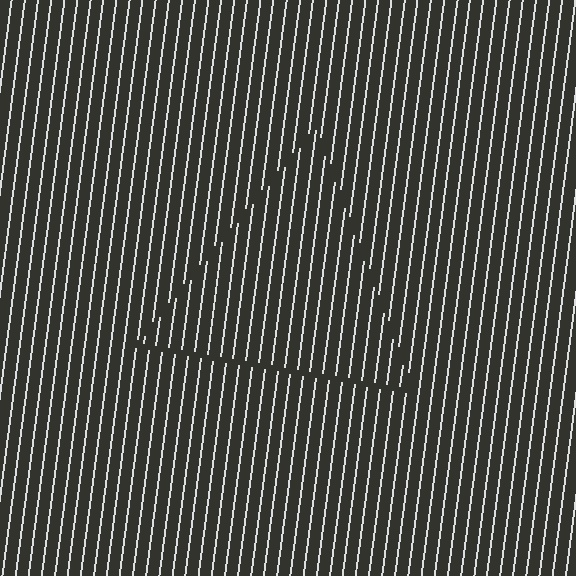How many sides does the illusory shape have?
3 sides — the line-ends trace a triangle.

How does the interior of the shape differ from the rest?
The interior of the shape contains the same grating, shifted by half a period — the contour is defined by the phase discontinuity where line-ends from the inner and outer gratings abut.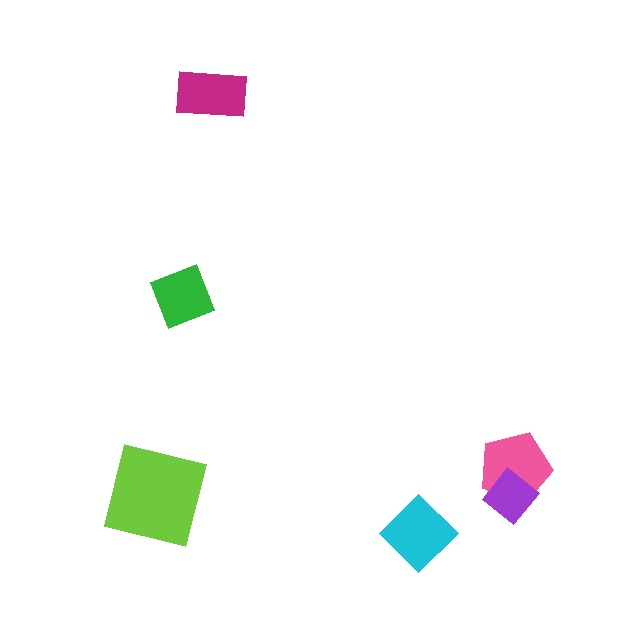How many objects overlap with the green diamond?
0 objects overlap with the green diamond.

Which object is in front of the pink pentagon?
The purple diamond is in front of the pink pentagon.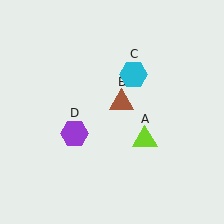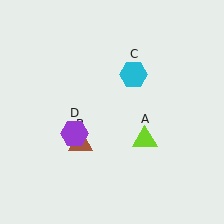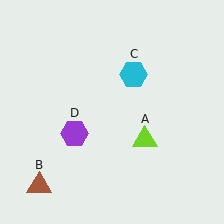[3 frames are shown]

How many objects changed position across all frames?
1 object changed position: brown triangle (object B).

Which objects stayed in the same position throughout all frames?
Lime triangle (object A) and cyan hexagon (object C) and purple hexagon (object D) remained stationary.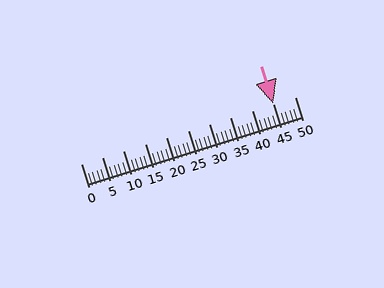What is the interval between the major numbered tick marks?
The major tick marks are spaced 5 units apart.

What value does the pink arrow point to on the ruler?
The pink arrow points to approximately 45.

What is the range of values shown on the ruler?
The ruler shows values from 0 to 50.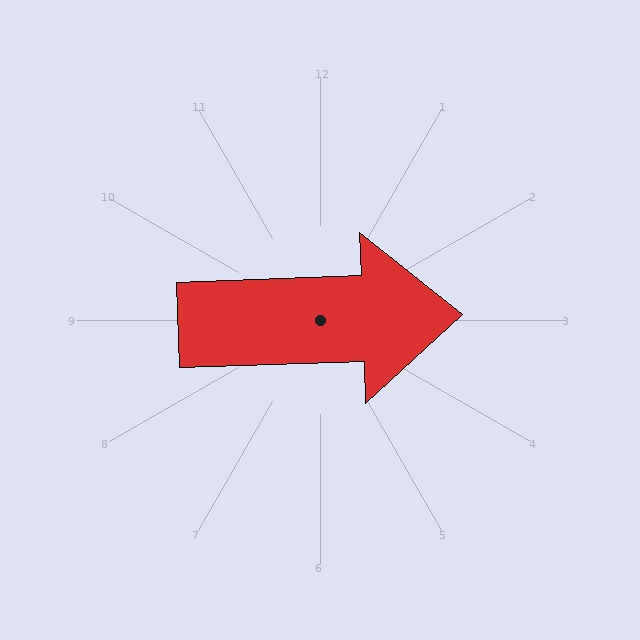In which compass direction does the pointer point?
East.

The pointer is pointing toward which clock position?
Roughly 3 o'clock.